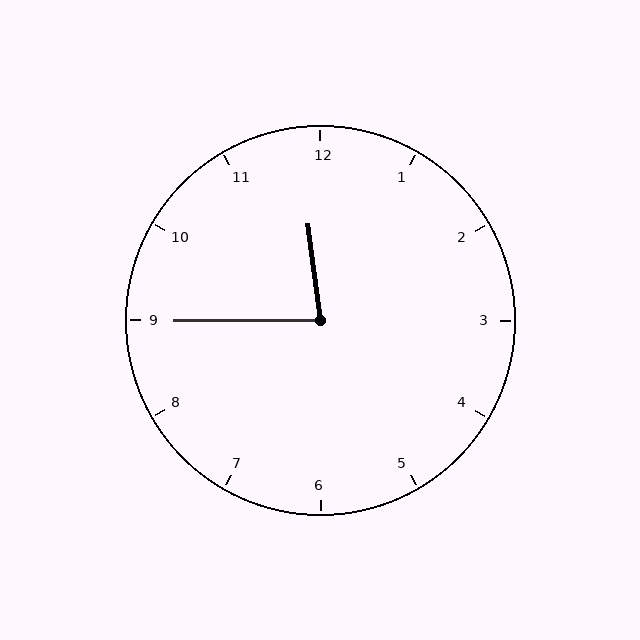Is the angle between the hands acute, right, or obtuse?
It is acute.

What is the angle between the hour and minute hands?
Approximately 82 degrees.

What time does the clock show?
11:45.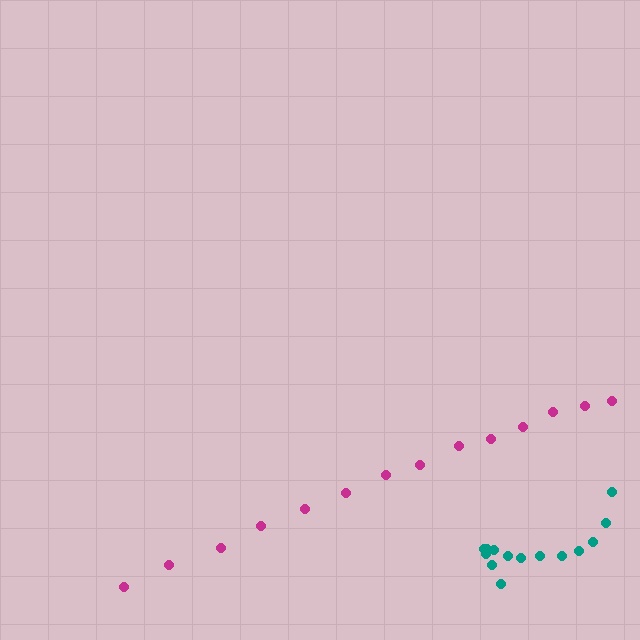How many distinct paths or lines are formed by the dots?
There are 2 distinct paths.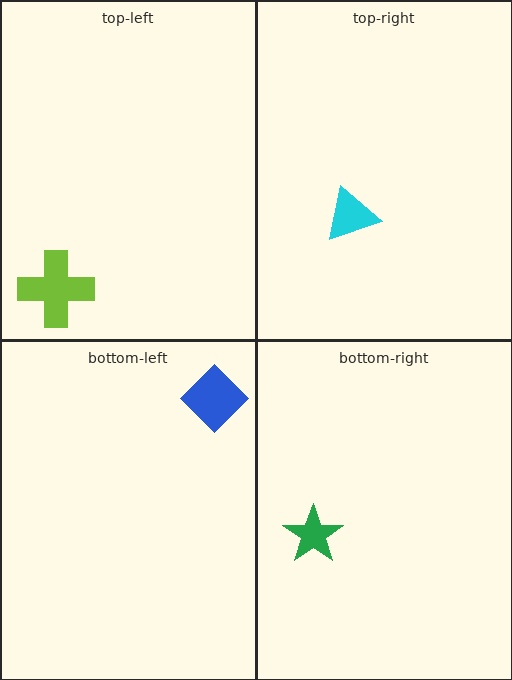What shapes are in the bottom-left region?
The blue diamond.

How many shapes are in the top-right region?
1.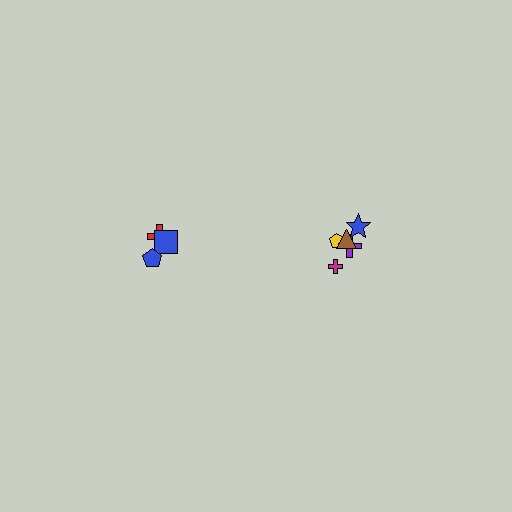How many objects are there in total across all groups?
There are 8 objects.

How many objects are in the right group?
There are 5 objects.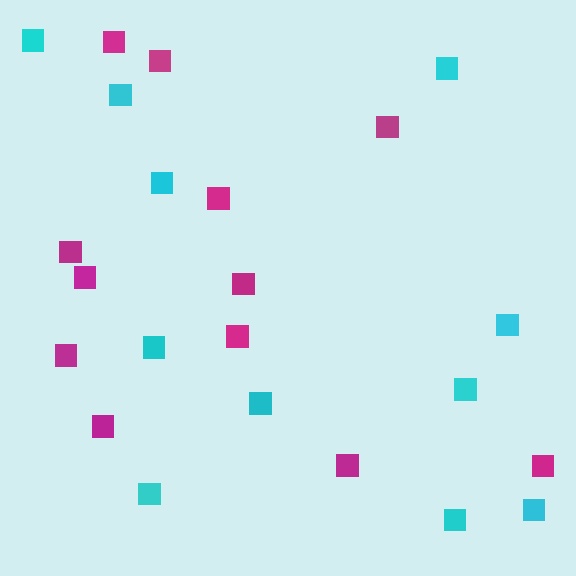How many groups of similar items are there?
There are 2 groups: one group of cyan squares (11) and one group of magenta squares (12).